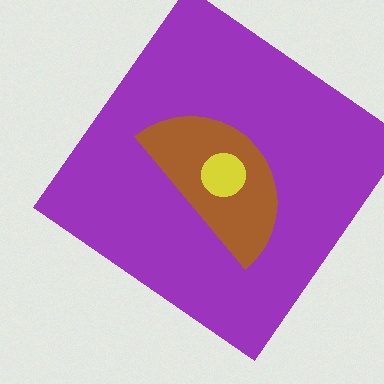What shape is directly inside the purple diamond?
The brown semicircle.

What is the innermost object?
The yellow circle.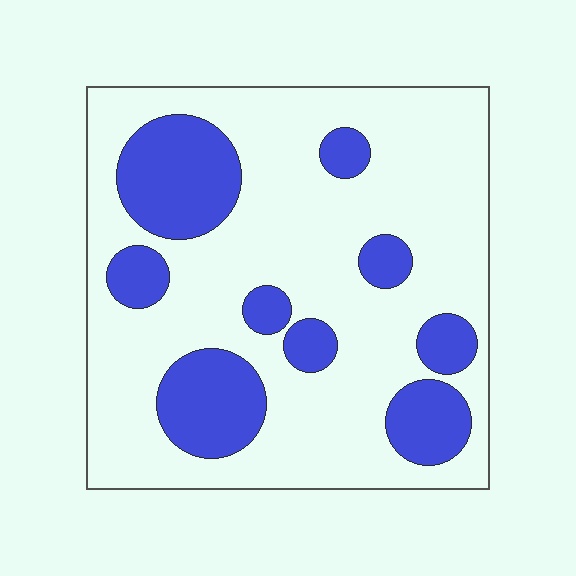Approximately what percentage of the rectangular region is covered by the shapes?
Approximately 25%.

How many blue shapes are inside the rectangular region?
9.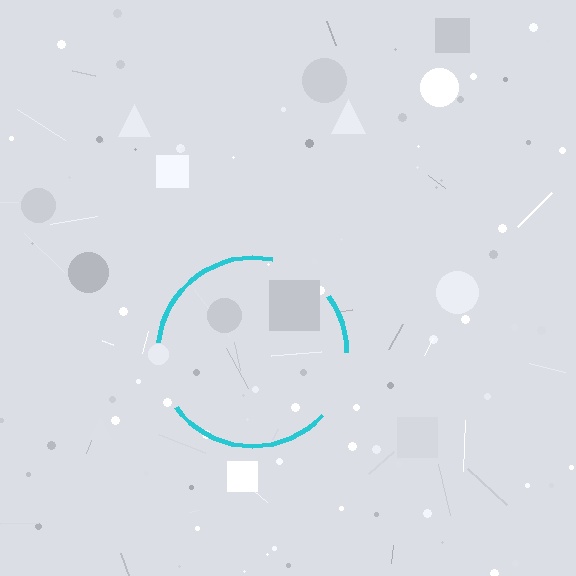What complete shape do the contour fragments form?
The contour fragments form a circle.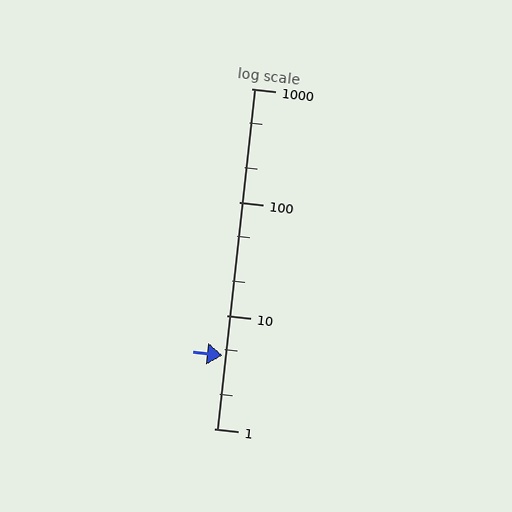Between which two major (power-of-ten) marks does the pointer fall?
The pointer is between 1 and 10.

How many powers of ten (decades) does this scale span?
The scale spans 3 decades, from 1 to 1000.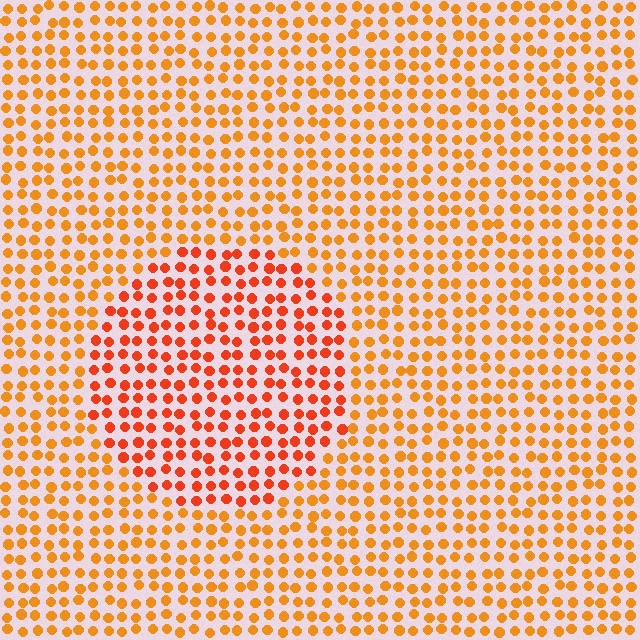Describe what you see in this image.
The image is filled with small orange elements in a uniform arrangement. A circle-shaped region is visible where the elements are tinted to a slightly different hue, forming a subtle color boundary.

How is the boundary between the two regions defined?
The boundary is defined purely by a slight shift in hue (about 24 degrees). Spacing, size, and orientation are identical on both sides.